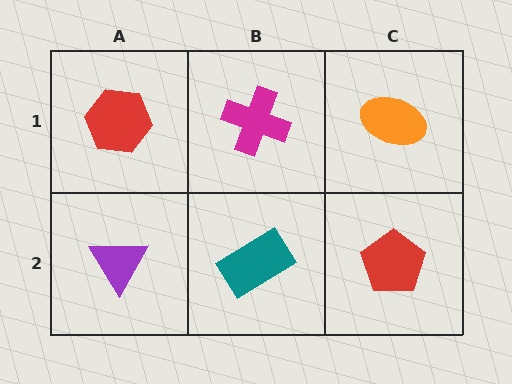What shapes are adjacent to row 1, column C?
A red pentagon (row 2, column C), a magenta cross (row 1, column B).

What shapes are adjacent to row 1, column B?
A teal rectangle (row 2, column B), a red hexagon (row 1, column A), an orange ellipse (row 1, column C).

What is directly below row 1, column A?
A purple triangle.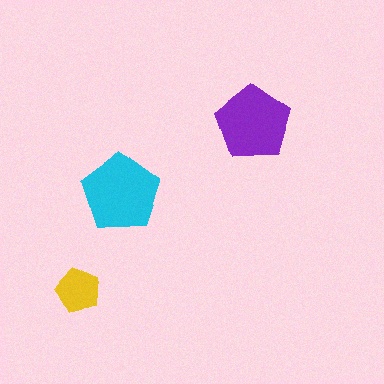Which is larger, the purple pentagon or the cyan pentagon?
The cyan one.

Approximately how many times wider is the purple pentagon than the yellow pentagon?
About 1.5 times wider.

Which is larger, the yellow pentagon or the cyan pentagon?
The cyan one.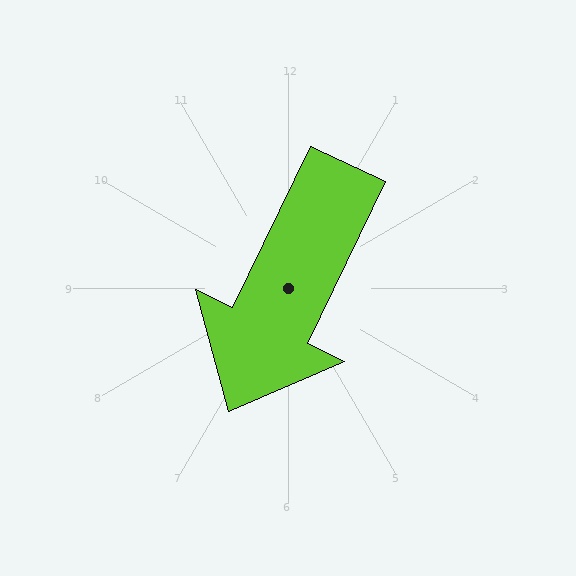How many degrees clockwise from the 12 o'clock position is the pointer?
Approximately 206 degrees.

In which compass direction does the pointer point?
Southwest.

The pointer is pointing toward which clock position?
Roughly 7 o'clock.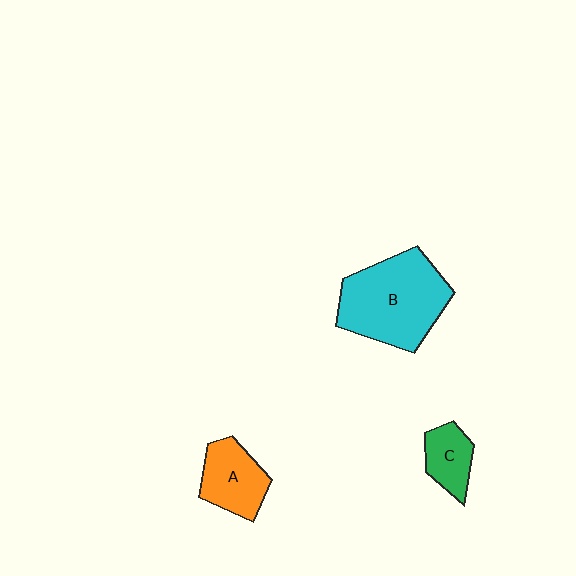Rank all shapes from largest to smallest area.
From largest to smallest: B (cyan), A (orange), C (green).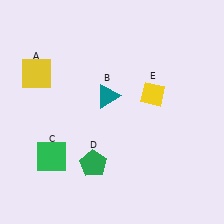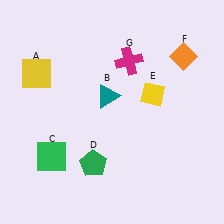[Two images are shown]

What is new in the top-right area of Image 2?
An orange diamond (F) was added in the top-right area of Image 2.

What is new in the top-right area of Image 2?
A magenta cross (G) was added in the top-right area of Image 2.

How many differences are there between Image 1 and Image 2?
There are 2 differences between the two images.